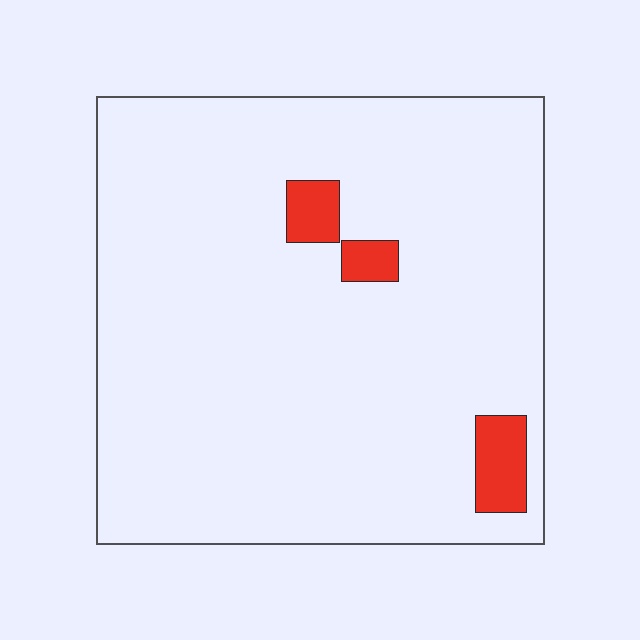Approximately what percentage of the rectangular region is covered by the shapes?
Approximately 5%.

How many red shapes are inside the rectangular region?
3.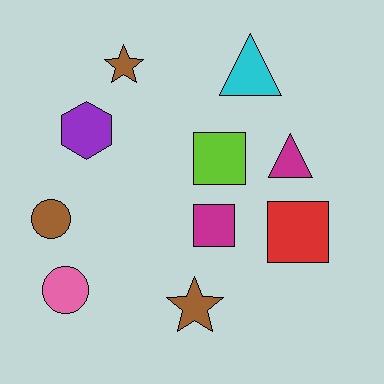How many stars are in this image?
There are 2 stars.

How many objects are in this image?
There are 10 objects.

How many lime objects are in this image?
There is 1 lime object.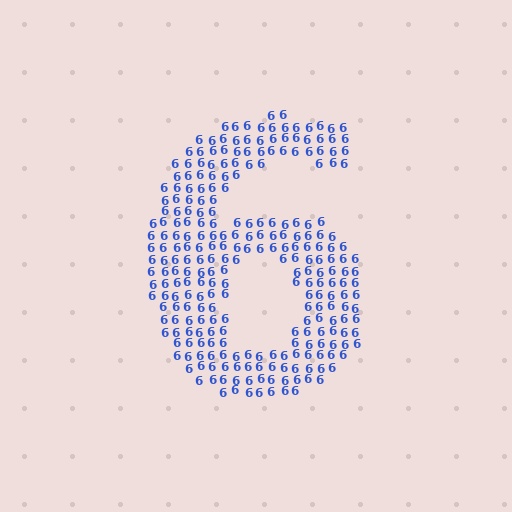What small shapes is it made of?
It is made of small digit 6's.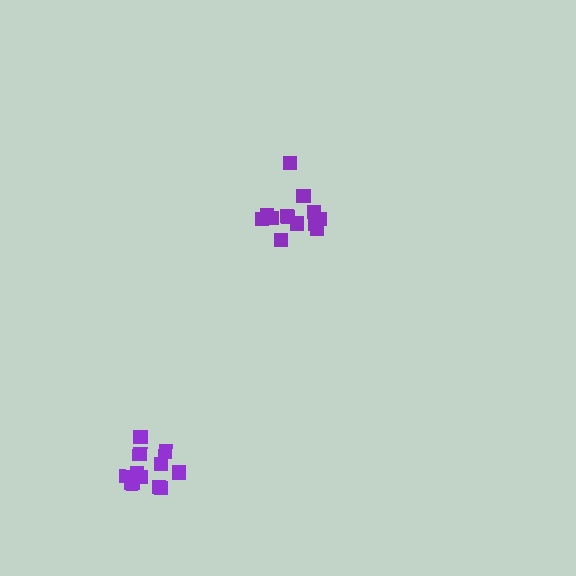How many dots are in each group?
Group 1: 13 dots, Group 2: 12 dots (25 total).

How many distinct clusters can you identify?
There are 2 distinct clusters.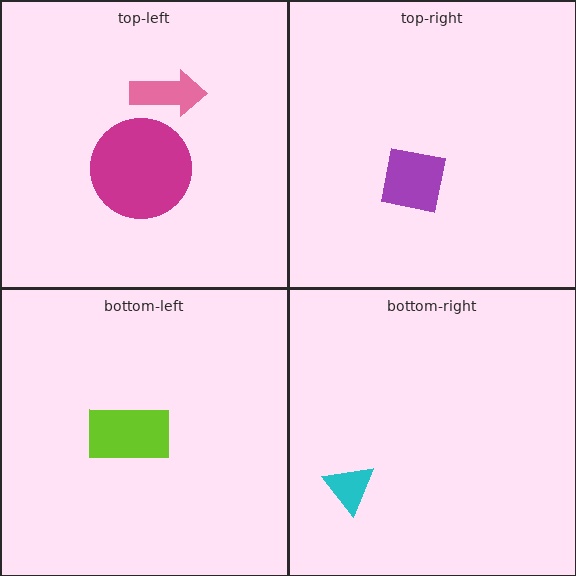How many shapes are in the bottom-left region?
1.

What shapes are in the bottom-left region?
The lime rectangle.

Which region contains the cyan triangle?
The bottom-right region.